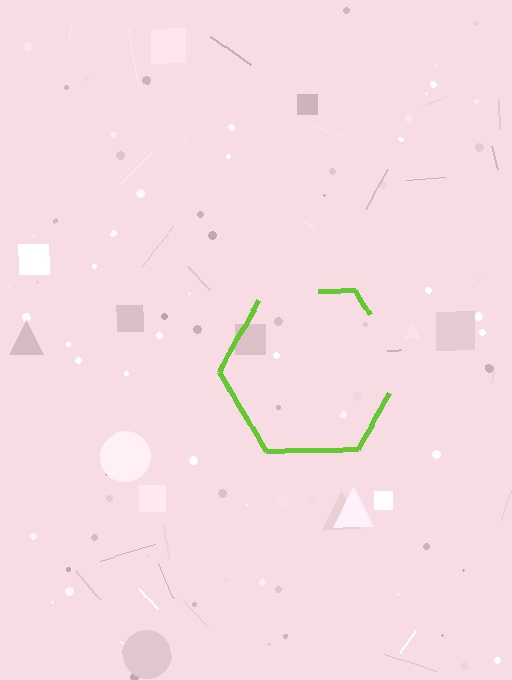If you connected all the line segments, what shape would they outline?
They would outline a hexagon.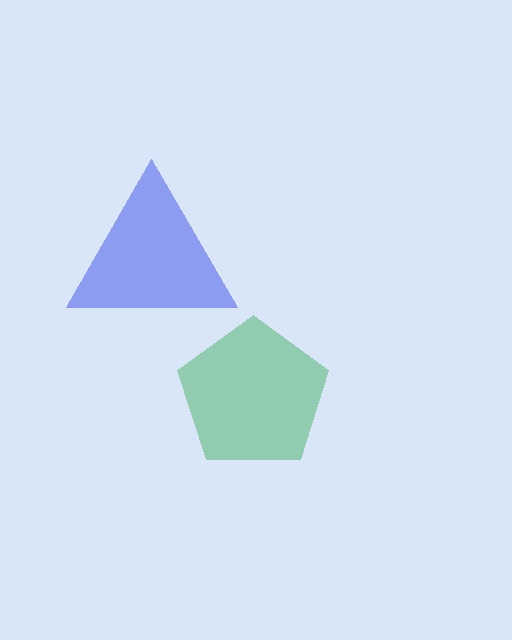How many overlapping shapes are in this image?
There are 2 overlapping shapes in the image.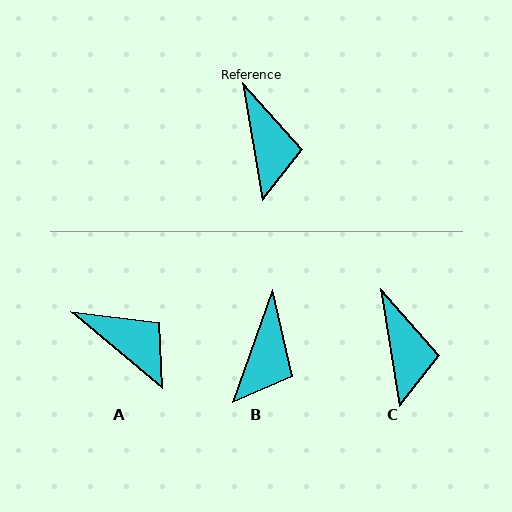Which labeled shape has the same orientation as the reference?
C.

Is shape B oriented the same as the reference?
No, it is off by about 28 degrees.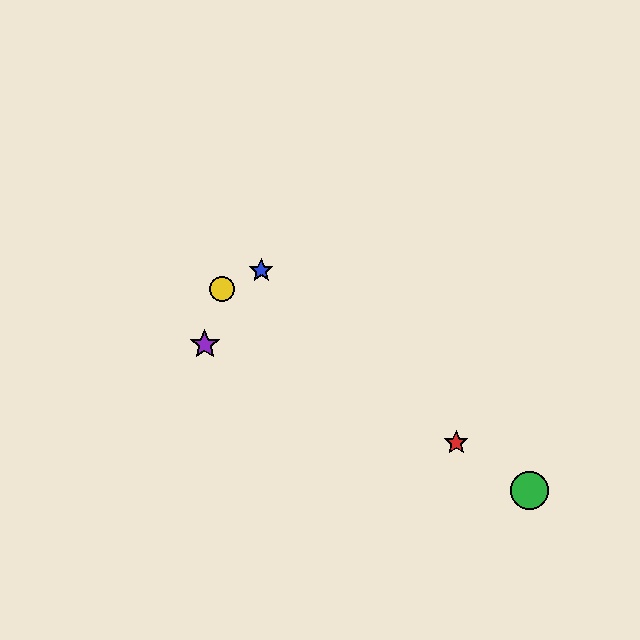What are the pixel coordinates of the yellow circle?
The yellow circle is at (222, 289).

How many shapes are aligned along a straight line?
3 shapes (the red star, the green circle, the yellow circle) are aligned along a straight line.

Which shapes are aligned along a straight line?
The red star, the green circle, the yellow circle are aligned along a straight line.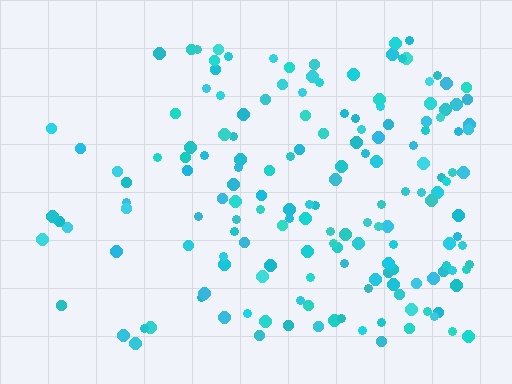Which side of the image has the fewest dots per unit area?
The left.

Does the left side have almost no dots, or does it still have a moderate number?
Still a moderate number, just noticeably fewer than the right.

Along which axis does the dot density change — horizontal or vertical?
Horizontal.